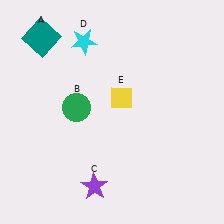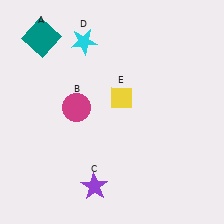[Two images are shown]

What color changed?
The circle (B) changed from green in Image 1 to magenta in Image 2.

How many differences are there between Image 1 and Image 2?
There is 1 difference between the two images.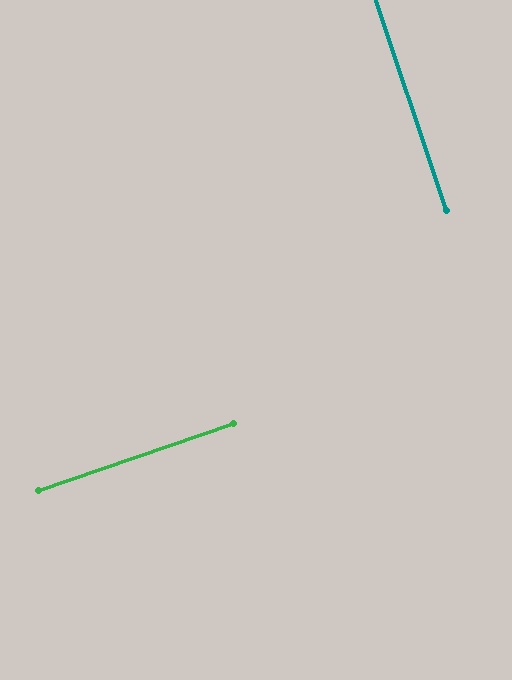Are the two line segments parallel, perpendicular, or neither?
Perpendicular — they meet at approximately 89°.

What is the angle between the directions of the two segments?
Approximately 89 degrees.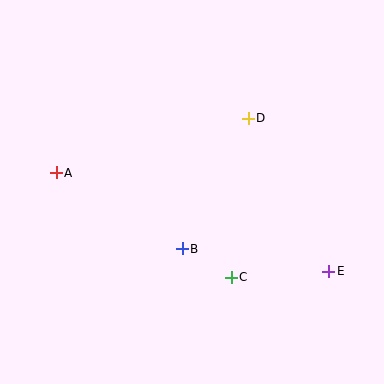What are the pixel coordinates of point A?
Point A is at (56, 173).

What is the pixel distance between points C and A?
The distance between C and A is 204 pixels.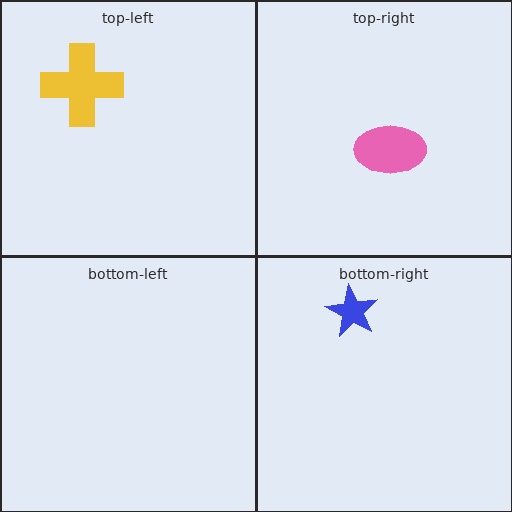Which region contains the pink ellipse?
The top-right region.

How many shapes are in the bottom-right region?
1.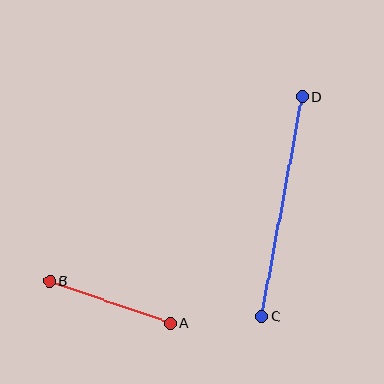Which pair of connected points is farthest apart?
Points C and D are farthest apart.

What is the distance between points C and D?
The distance is approximately 223 pixels.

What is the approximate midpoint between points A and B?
The midpoint is at approximately (110, 302) pixels.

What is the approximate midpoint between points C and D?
The midpoint is at approximately (282, 207) pixels.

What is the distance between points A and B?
The distance is approximately 128 pixels.